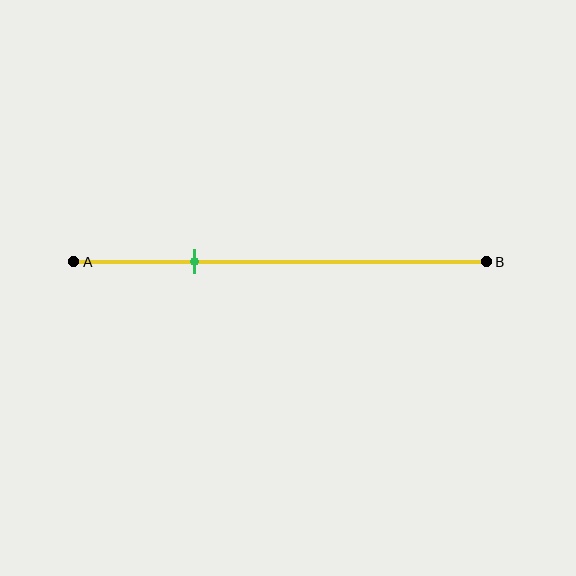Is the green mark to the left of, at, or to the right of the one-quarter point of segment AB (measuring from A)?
The green mark is to the right of the one-quarter point of segment AB.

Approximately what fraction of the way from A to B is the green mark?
The green mark is approximately 30% of the way from A to B.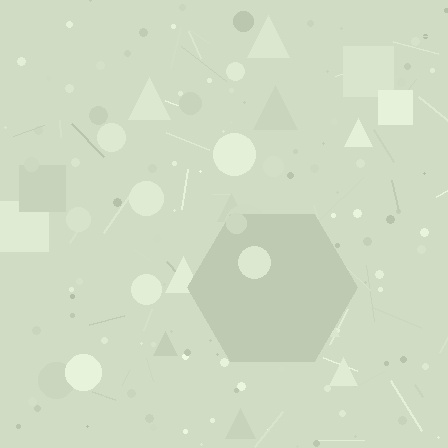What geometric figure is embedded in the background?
A hexagon is embedded in the background.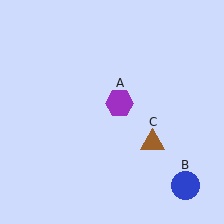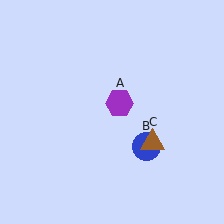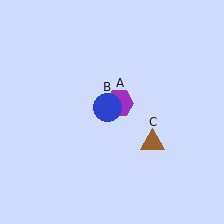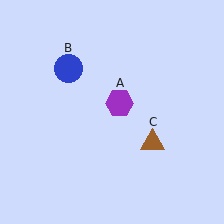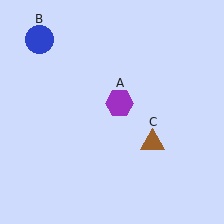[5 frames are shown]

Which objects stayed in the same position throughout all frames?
Purple hexagon (object A) and brown triangle (object C) remained stationary.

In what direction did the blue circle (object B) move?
The blue circle (object B) moved up and to the left.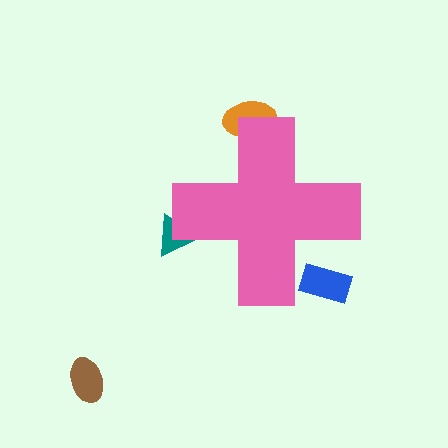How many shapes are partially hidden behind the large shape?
3 shapes are partially hidden.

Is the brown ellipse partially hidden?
No, the brown ellipse is fully visible.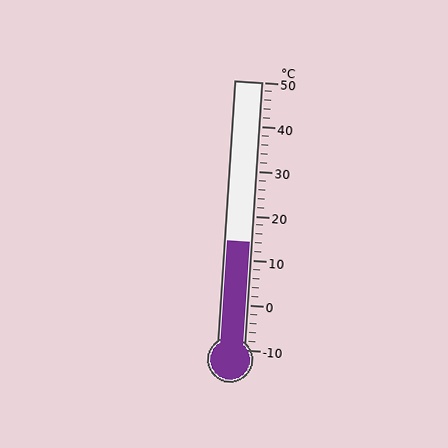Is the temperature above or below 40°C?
The temperature is below 40°C.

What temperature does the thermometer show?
The thermometer shows approximately 14°C.